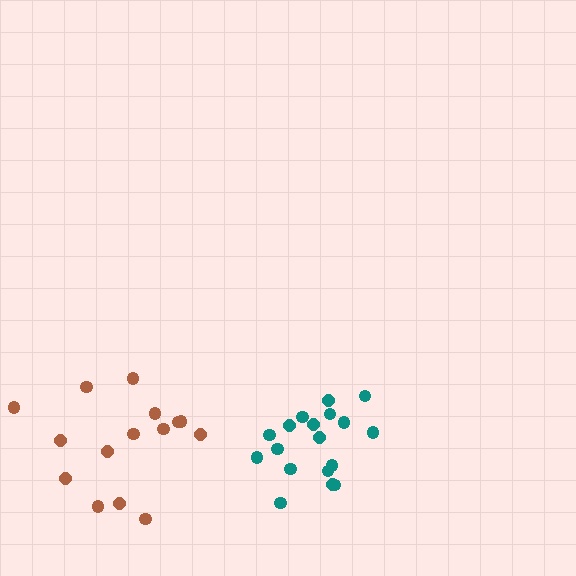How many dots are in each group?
Group 1: 18 dots, Group 2: 15 dots (33 total).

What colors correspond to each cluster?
The clusters are colored: teal, brown.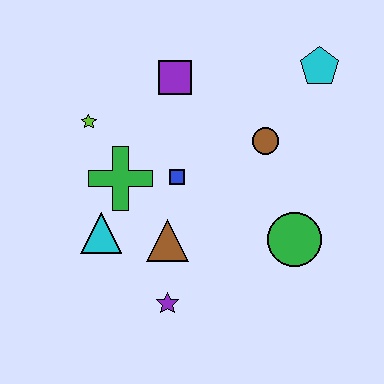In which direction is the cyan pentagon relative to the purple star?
The cyan pentagon is above the purple star.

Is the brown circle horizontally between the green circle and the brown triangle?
Yes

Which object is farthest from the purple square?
The purple star is farthest from the purple square.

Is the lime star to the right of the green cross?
No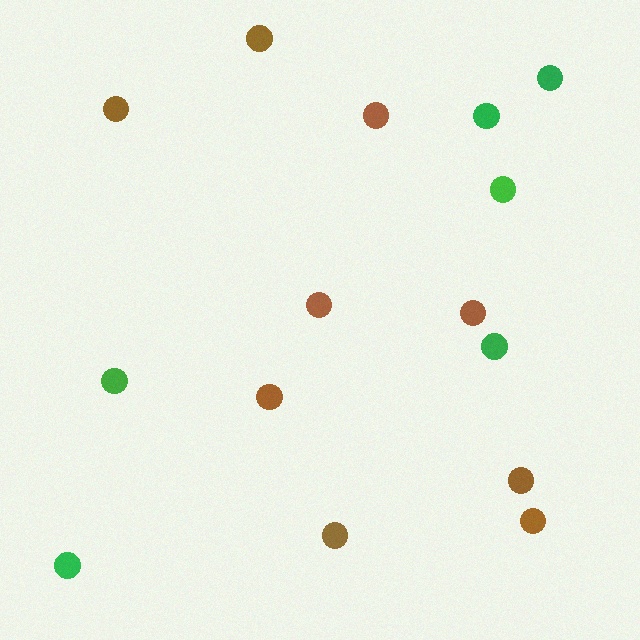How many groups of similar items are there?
There are 2 groups: one group of brown circles (9) and one group of green circles (6).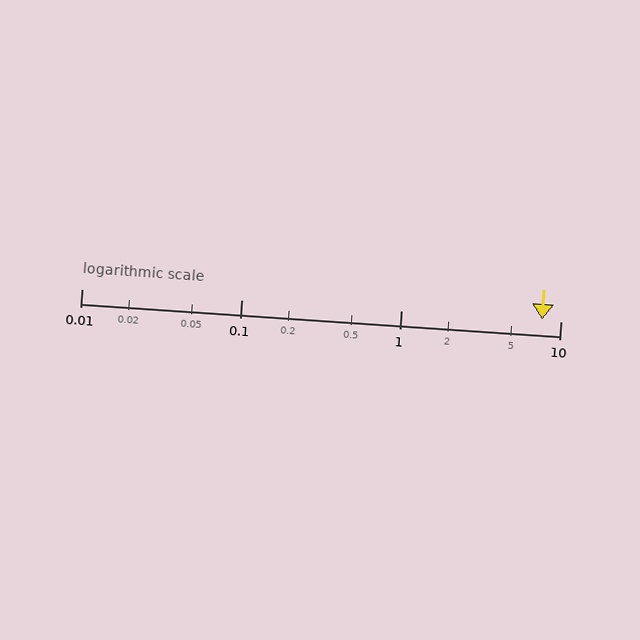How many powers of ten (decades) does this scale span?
The scale spans 3 decades, from 0.01 to 10.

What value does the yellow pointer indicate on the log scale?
The pointer indicates approximately 7.7.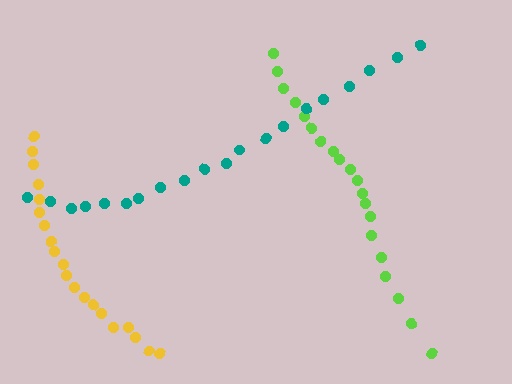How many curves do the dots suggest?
There are 3 distinct paths.